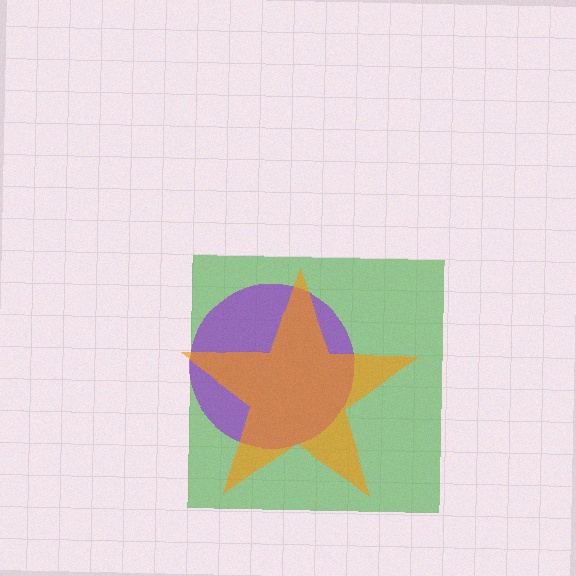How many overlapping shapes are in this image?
There are 3 overlapping shapes in the image.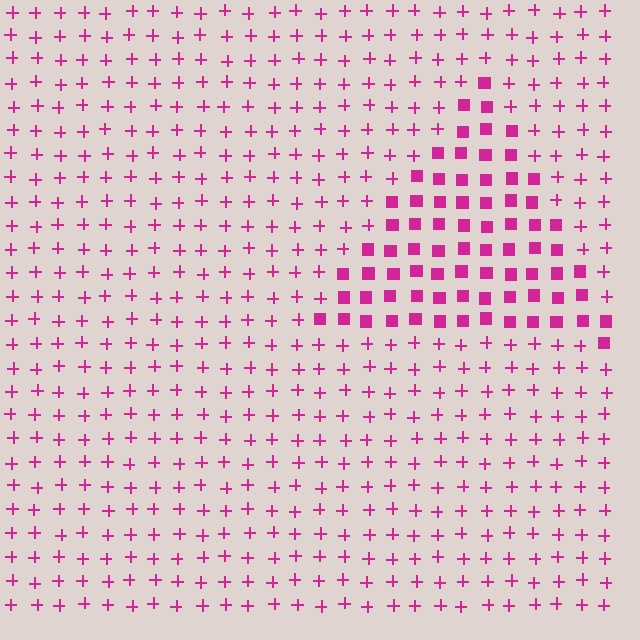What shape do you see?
I see a triangle.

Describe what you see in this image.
The image is filled with small magenta elements arranged in a uniform grid. A triangle-shaped region contains squares, while the surrounding area contains plus signs. The boundary is defined purely by the change in element shape.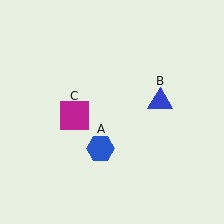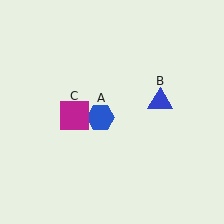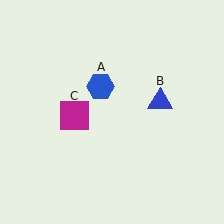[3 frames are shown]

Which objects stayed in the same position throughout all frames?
Blue triangle (object B) and magenta square (object C) remained stationary.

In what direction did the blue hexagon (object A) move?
The blue hexagon (object A) moved up.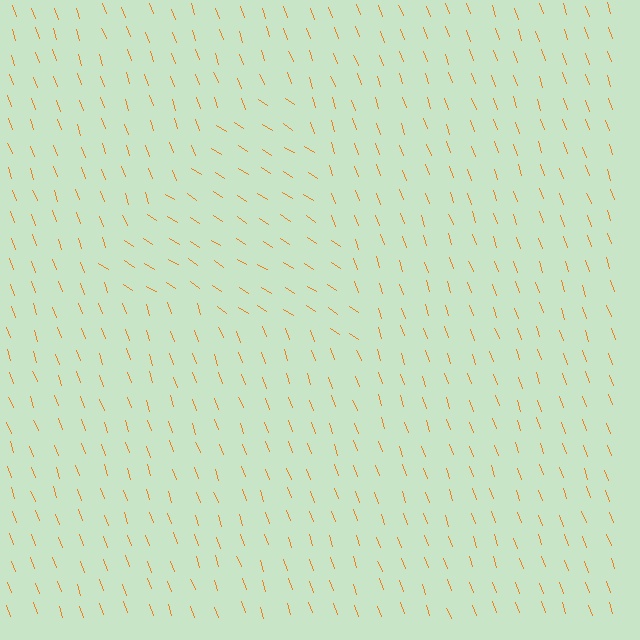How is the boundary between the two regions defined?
The boundary is defined purely by a change in line orientation (approximately 37 degrees difference). All lines are the same color and thickness.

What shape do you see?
I see a triangle.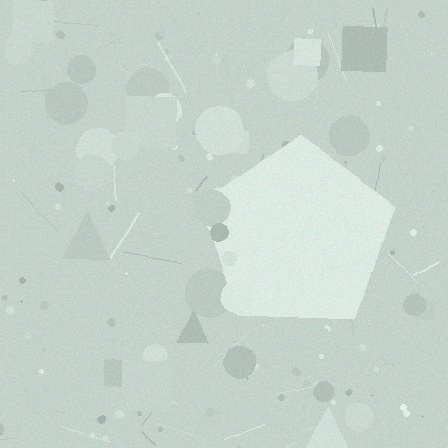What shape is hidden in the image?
A pentagon is hidden in the image.